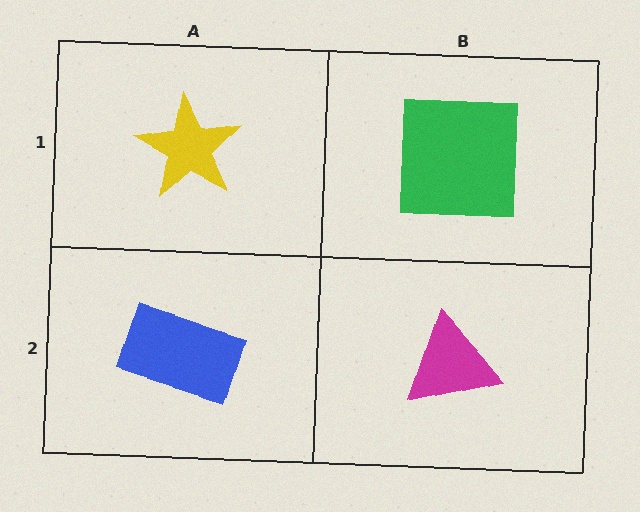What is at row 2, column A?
A blue rectangle.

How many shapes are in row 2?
2 shapes.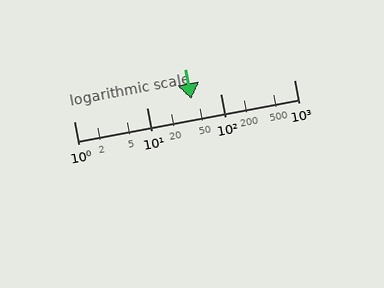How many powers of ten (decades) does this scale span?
The scale spans 3 decades, from 1 to 1000.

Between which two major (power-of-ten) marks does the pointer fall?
The pointer is between 10 and 100.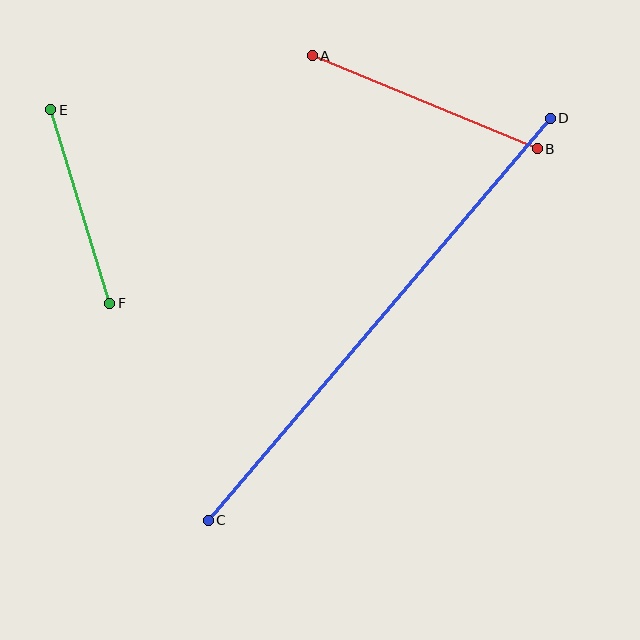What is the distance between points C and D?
The distance is approximately 528 pixels.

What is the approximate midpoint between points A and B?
The midpoint is at approximately (425, 102) pixels.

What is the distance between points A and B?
The distance is approximately 243 pixels.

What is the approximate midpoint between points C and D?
The midpoint is at approximately (379, 319) pixels.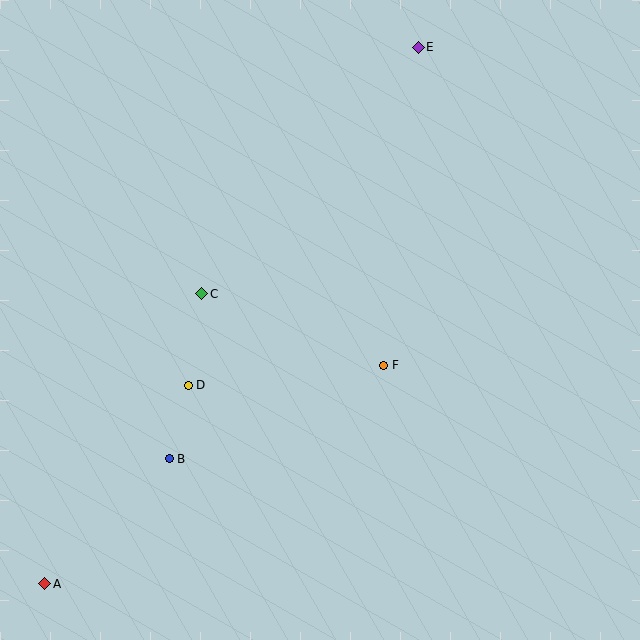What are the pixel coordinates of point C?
Point C is at (202, 294).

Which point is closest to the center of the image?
Point F at (384, 365) is closest to the center.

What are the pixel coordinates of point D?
Point D is at (188, 385).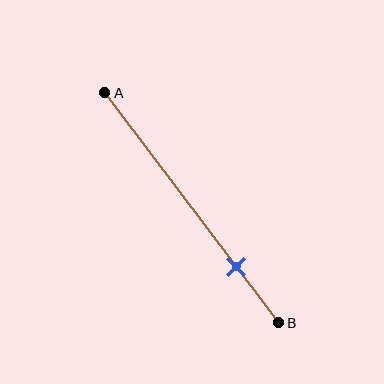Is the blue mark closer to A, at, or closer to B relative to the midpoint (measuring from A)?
The blue mark is closer to point B than the midpoint of segment AB.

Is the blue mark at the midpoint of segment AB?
No, the mark is at about 75% from A, not at the 50% midpoint.